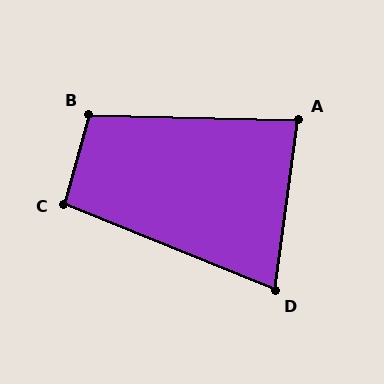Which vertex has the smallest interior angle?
D, at approximately 76 degrees.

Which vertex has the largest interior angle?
B, at approximately 104 degrees.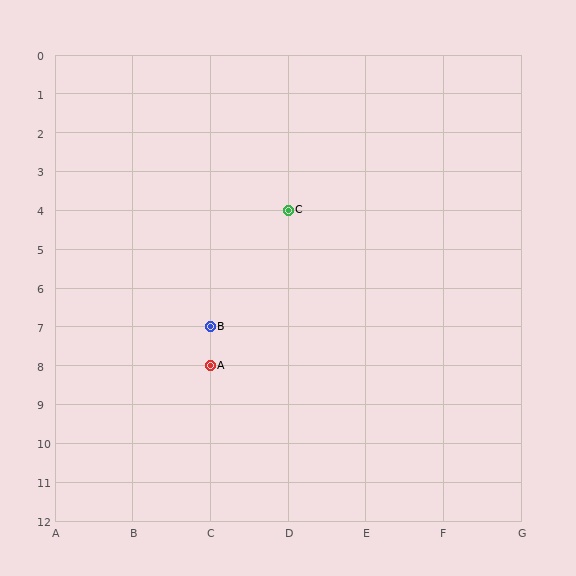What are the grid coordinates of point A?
Point A is at grid coordinates (C, 8).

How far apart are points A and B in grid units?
Points A and B are 1 row apart.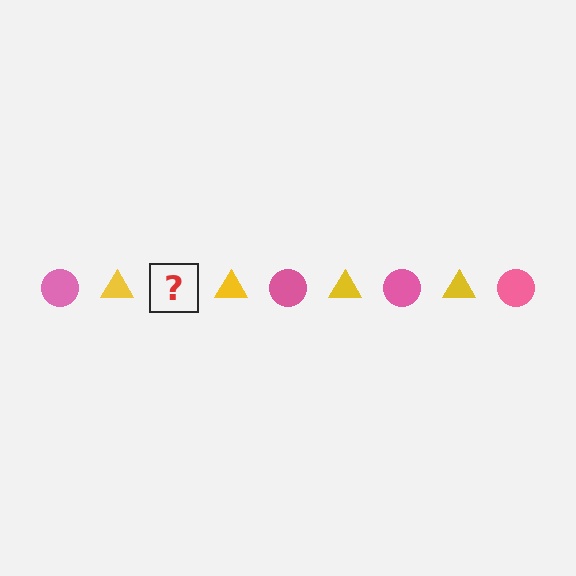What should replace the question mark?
The question mark should be replaced with a pink circle.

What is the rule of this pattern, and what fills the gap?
The rule is that the pattern alternates between pink circle and yellow triangle. The gap should be filled with a pink circle.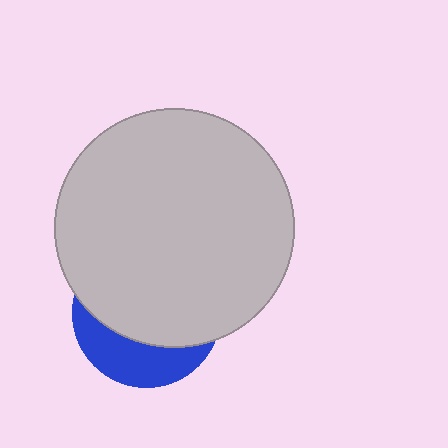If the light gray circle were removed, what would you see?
You would see the complete blue circle.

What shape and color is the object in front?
The object in front is a light gray circle.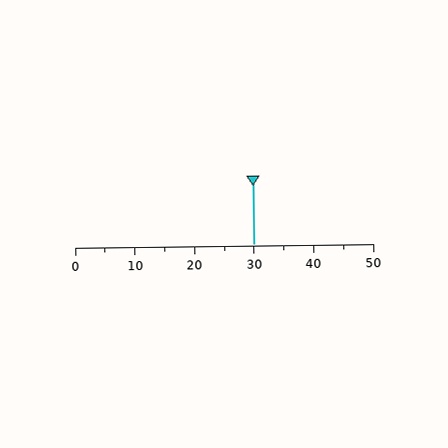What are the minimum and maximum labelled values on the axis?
The axis runs from 0 to 50.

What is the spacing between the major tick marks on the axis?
The major ticks are spaced 10 apart.